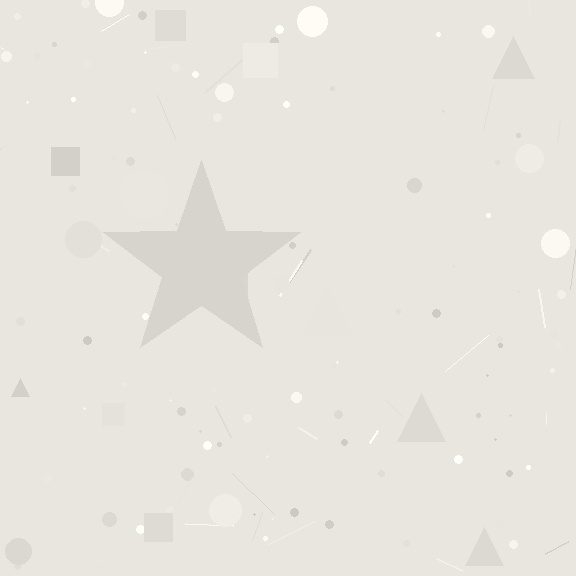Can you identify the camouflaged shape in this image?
The camouflaged shape is a star.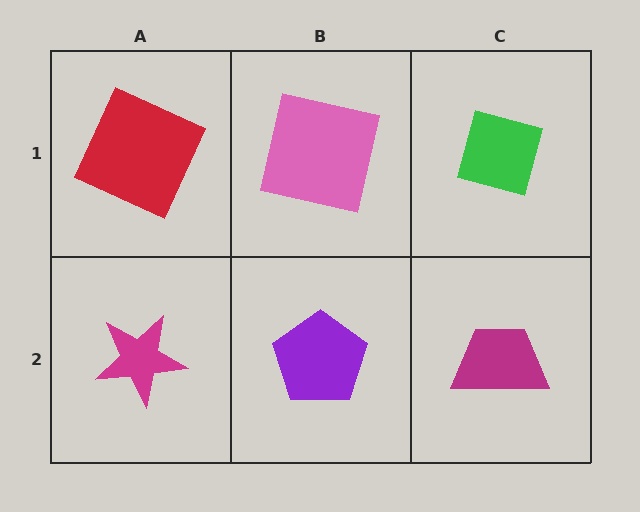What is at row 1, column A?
A red square.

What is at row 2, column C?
A magenta trapezoid.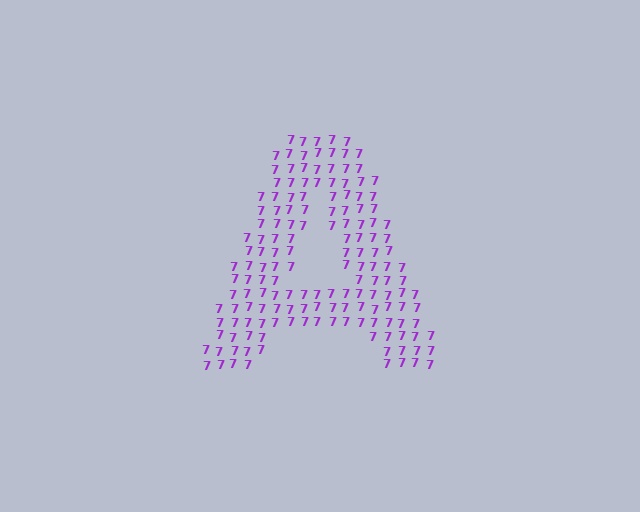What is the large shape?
The large shape is the letter A.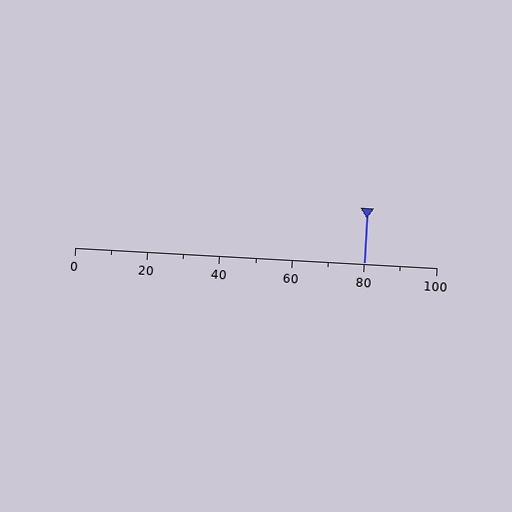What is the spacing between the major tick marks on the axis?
The major ticks are spaced 20 apart.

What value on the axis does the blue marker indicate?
The marker indicates approximately 80.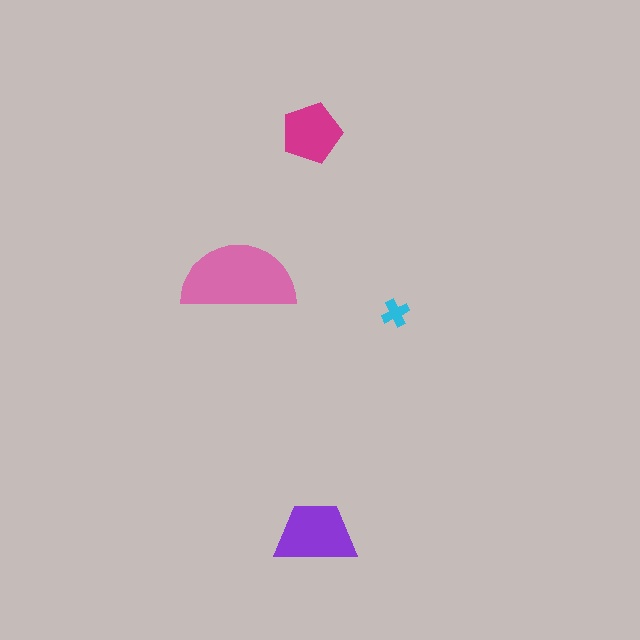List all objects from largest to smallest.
The pink semicircle, the purple trapezoid, the magenta pentagon, the cyan cross.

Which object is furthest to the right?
The cyan cross is rightmost.